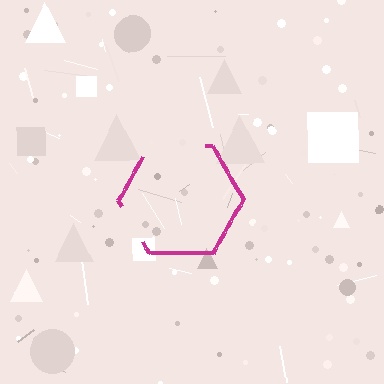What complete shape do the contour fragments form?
The contour fragments form a hexagon.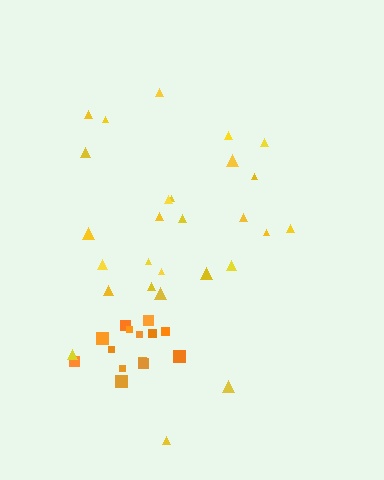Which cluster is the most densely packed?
Orange.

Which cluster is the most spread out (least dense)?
Yellow.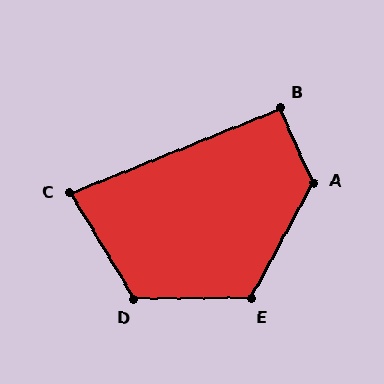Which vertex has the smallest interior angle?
C, at approximately 81 degrees.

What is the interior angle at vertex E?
Approximately 119 degrees (obtuse).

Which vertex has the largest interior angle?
A, at approximately 128 degrees.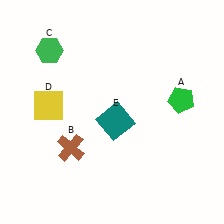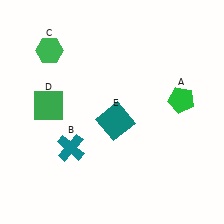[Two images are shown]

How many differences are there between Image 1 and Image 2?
There are 2 differences between the two images.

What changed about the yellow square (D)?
In Image 1, D is yellow. In Image 2, it changed to green.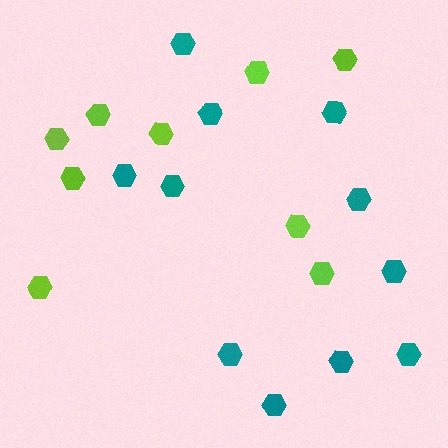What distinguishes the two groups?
There are 2 groups: one group of lime hexagons (9) and one group of teal hexagons (11).